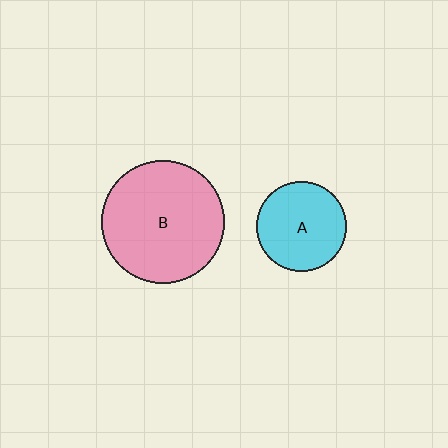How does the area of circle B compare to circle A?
Approximately 1.9 times.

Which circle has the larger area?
Circle B (pink).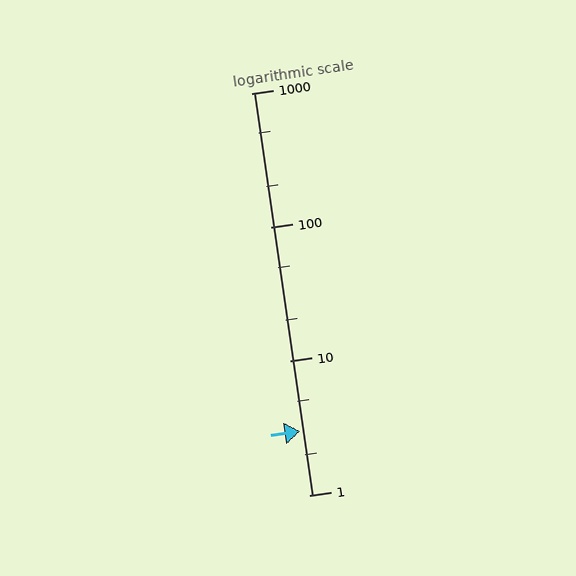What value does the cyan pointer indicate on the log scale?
The pointer indicates approximately 3.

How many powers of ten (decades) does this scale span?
The scale spans 3 decades, from 1 to 1000.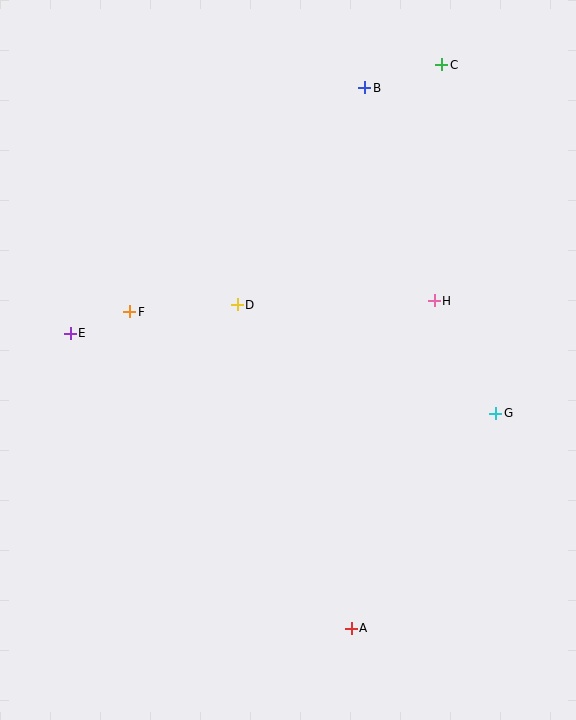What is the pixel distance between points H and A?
The distance between H and A is 338 pixels.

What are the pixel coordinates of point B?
Point B is at (365, 88).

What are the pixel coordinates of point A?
Point A is at (351, 628).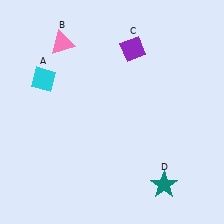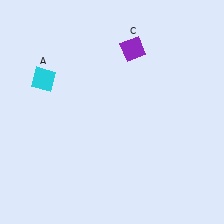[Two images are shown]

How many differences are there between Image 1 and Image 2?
There are 2 differences between the two images.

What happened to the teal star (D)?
The teal star (D) was removed in Image 2. It was in the bottom-right area of Image 1.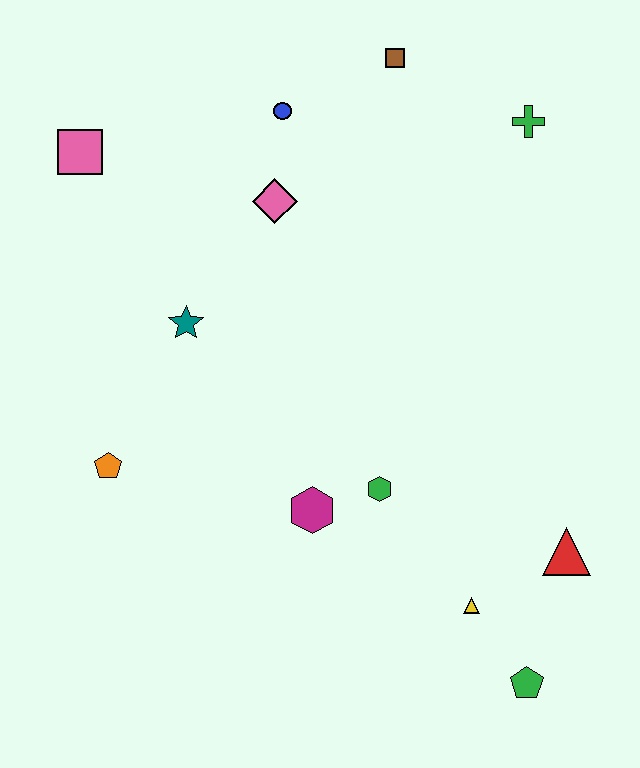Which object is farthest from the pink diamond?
The green pentagon is farthest from the pink diamond.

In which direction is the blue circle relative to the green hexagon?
The blue circle is above the green hexagon.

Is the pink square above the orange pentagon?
Yes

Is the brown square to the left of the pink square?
No